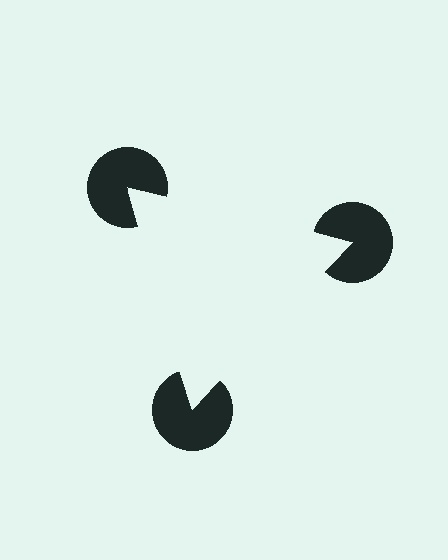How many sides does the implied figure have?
3 sides.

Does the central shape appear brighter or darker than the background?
It typically appears slightly brighter than the background, even though no actual brightness change is drawn.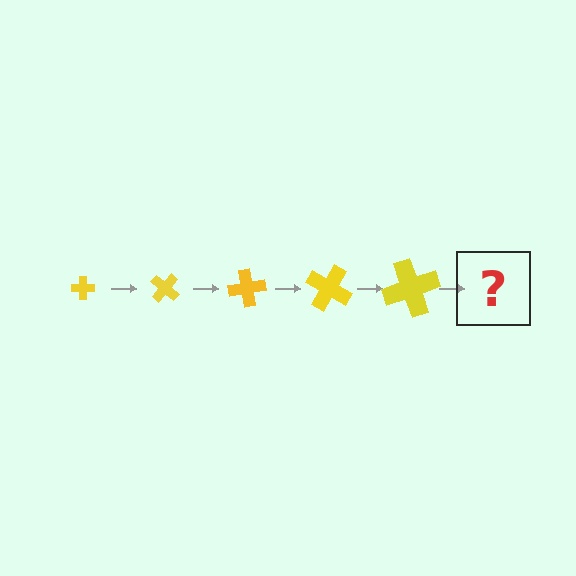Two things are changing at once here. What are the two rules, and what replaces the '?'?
The two rules are that the cross grows larger each step and it rotates 40 degrees each step. The '?' should be a cross, larger than the previous one and rotated 200 degrees from the start.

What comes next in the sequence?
The next element should be a cross, larger than the previous one and rotated 200 degrees from the start.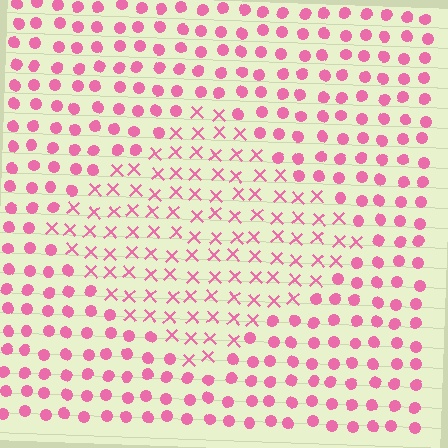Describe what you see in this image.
The image is filled with small pink elements arranged in a uniform grid. A diamond-shaped region contains X marks, while the surrounding area contains circles. The boundary is defined purely by the change in element shape.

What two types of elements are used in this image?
The image uses X marks inside the diamond region and circles outside it.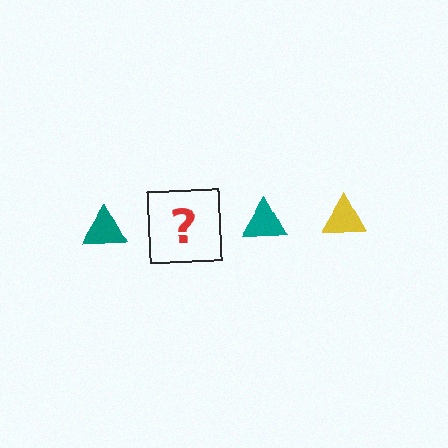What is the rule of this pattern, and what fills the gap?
The rule is that the pattern cycles through teal, yellow triangles. The gap should be filled with a yellow triangle.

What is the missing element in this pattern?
The missing element is a yellow triangle.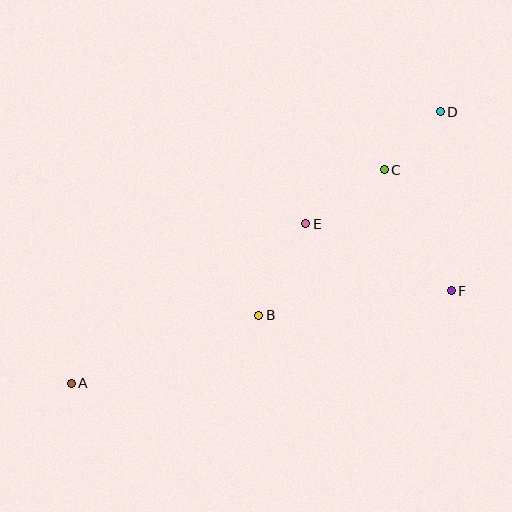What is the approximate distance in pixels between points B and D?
The distance between B and D is approximately 273 pixels.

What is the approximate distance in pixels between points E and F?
The distance between E and F is approximately 161 pixels.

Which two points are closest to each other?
Points C and D are closest to each other.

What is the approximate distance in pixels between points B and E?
The distance between B and E is approximately 103 pixels.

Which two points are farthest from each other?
Points A and D are farthest from each other.